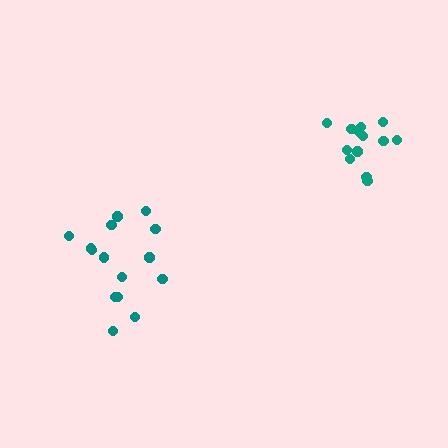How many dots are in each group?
Group 1: 14 dots, Group 2: 15 dots (29 total).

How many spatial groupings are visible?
There are 2 spatial groupings.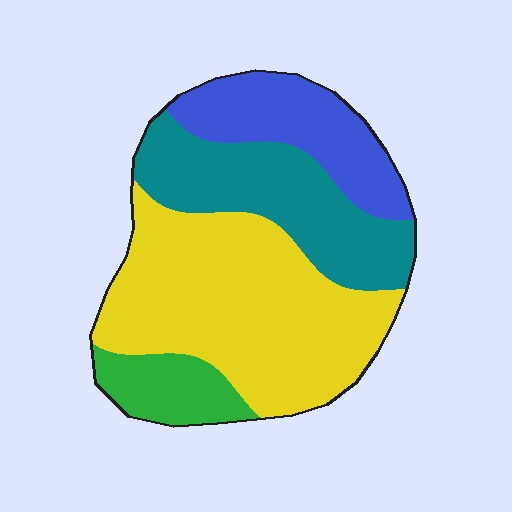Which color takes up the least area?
Green, at roughly 10%.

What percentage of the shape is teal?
Teal takes up about one quarter (1/4) of the shape.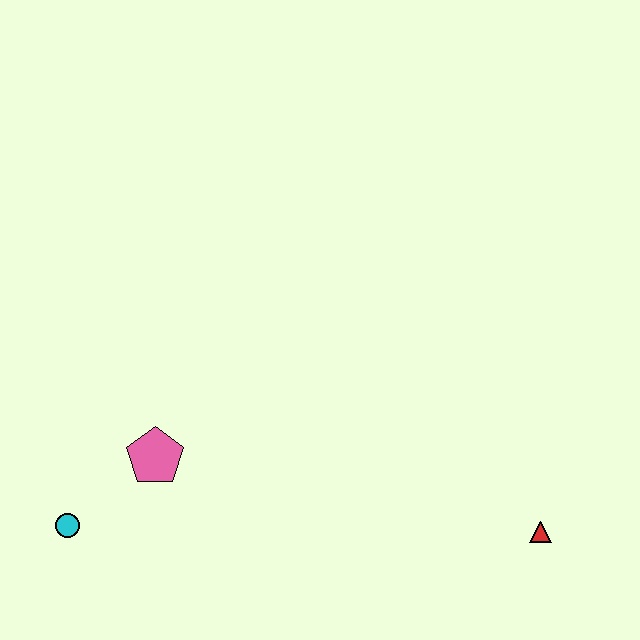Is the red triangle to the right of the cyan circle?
Yes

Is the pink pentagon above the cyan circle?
Yes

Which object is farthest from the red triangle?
The cyan circle is farthest from the red triangle.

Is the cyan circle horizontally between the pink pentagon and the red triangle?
No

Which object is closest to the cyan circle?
The pink pentagon is closest to the cyan circle.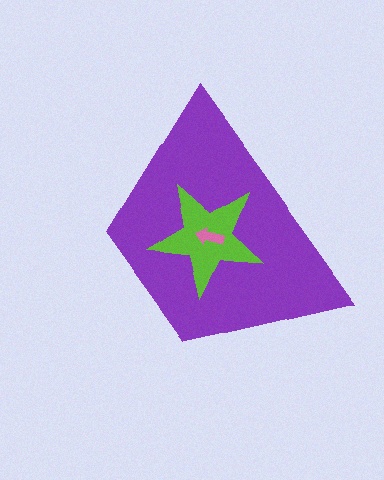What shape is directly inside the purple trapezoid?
The lime star.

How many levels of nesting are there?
3.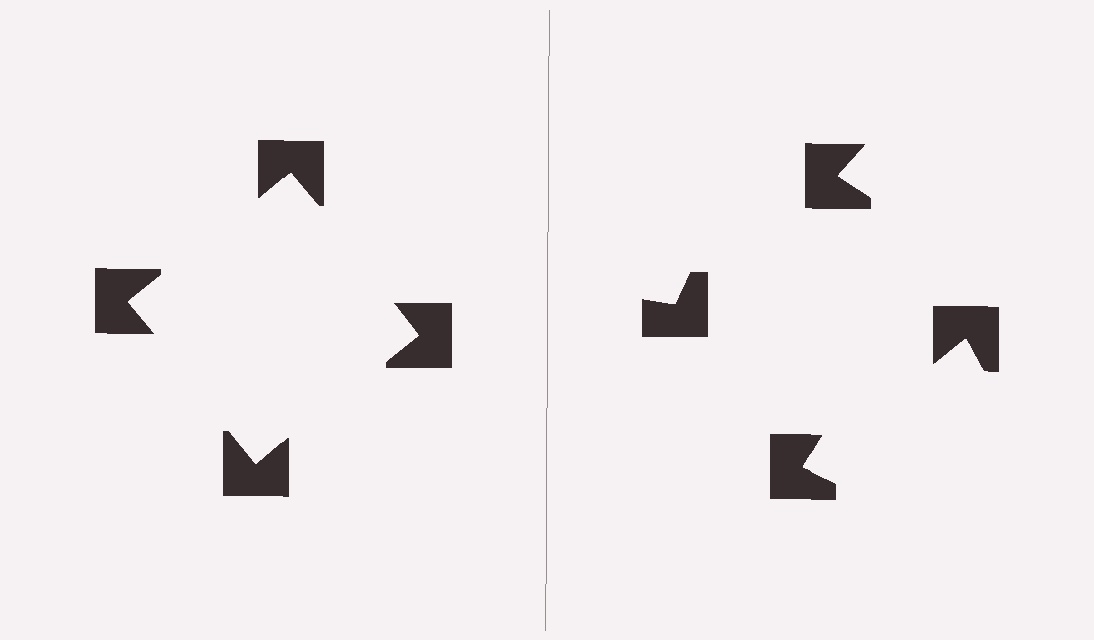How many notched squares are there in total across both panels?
8 — 4 on each side.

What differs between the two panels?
The notched squares are positioned identically on both sides; only the wedge orientations differ. On the left they align to a square; on the right they are misaligned.